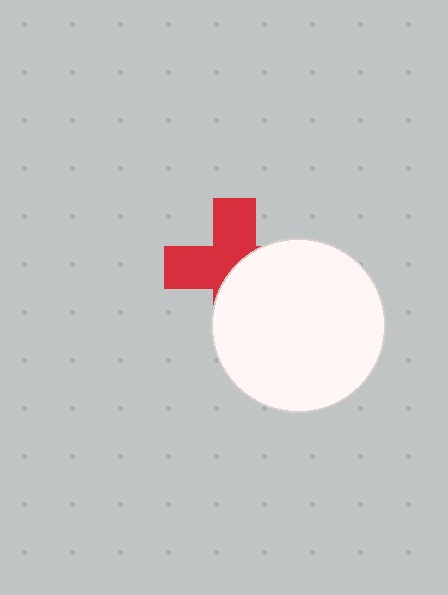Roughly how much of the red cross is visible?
About half of it is visible (roughly 51%).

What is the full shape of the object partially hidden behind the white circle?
The partially hidden object is a red cross.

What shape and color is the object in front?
The object in front is a white circle.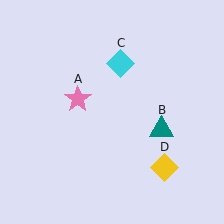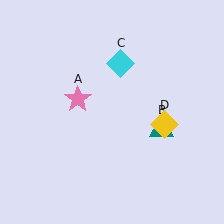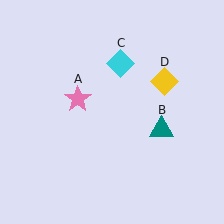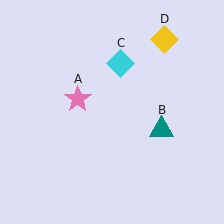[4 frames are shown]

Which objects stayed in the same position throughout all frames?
Pink star (object A) and teal triangle (object B) and cyan diamond (object C) remained stationary.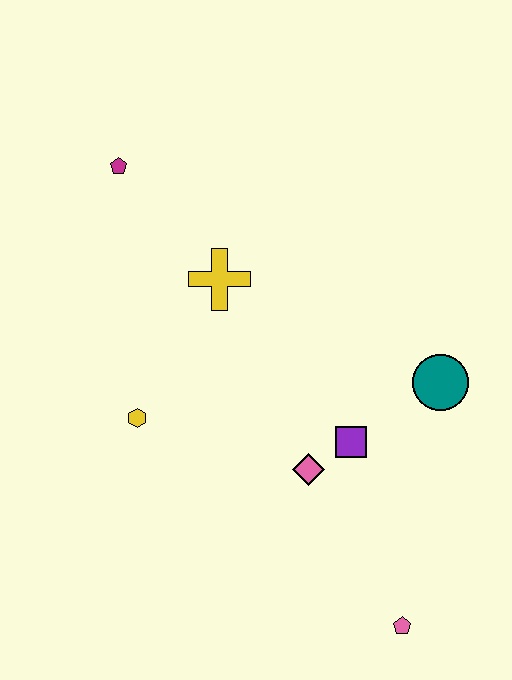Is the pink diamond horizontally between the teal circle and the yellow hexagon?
Yes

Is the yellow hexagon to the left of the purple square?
Yes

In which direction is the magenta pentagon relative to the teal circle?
The magenta pentagon is to the left of the teal circle.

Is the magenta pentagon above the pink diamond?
Yes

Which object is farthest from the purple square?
The magenta pentagon is farthest from the purple square.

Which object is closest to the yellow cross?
The magenta pentagon is closest to the yellow cross.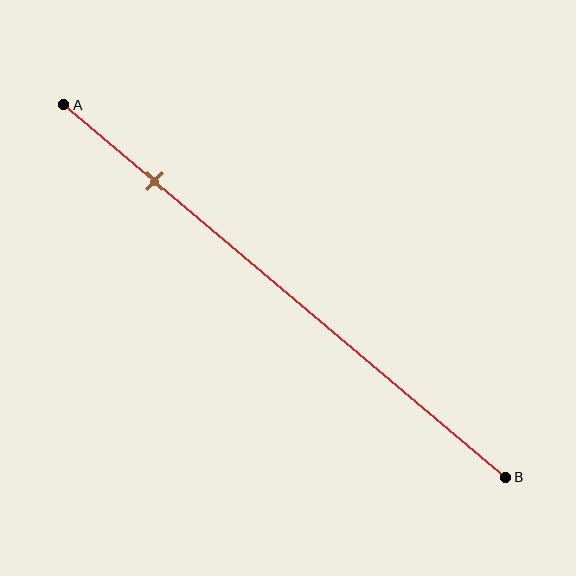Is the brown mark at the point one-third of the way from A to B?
No, the mark is at about 20% from A, not at the 33% one-third point.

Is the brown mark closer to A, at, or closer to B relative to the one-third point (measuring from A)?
The brown mark is closer to point A than the one-third point of segment AB.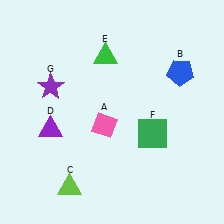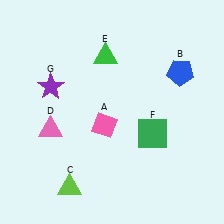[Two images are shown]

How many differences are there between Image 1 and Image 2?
There is 1 difference between the two images.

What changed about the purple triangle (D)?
In Image 1, D is purple. In Image 2, it changed to pink.